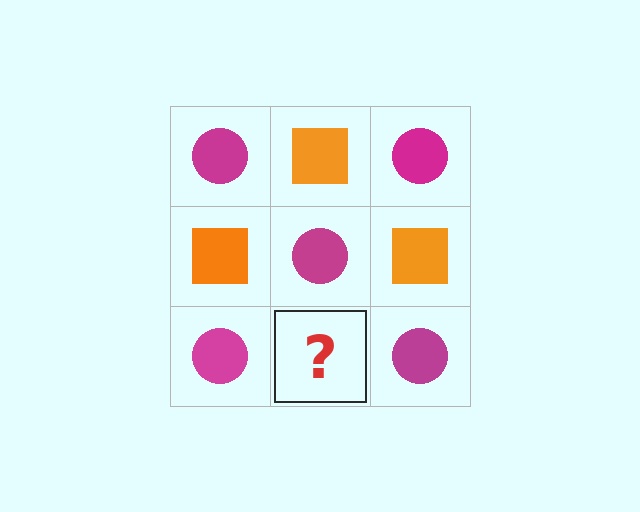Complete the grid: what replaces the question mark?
The question mark should be replaced with an orange square.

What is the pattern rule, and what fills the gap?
The rule is that it alternates magenta circle and orange square in a checkerboard pattern. The gap should be filled with an orange square.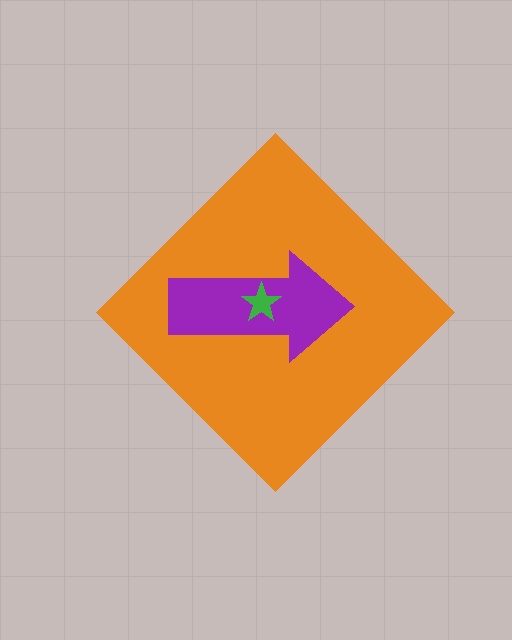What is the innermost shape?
The green star.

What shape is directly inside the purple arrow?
The green star.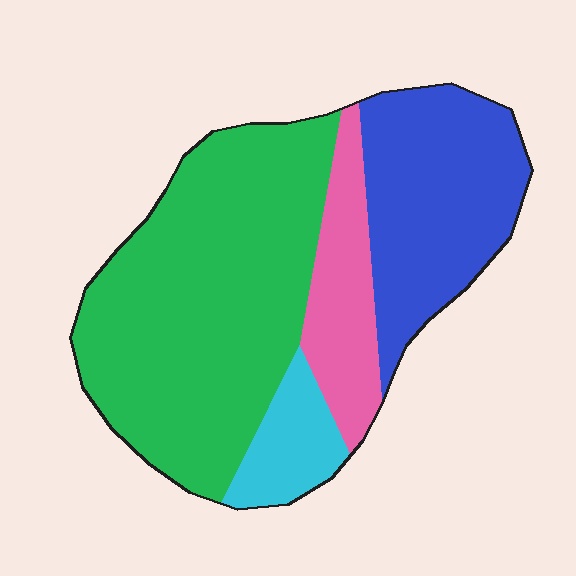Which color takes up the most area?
Green, at roughly 50%.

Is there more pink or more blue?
Blue.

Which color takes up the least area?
Cyan, at roughly 10%.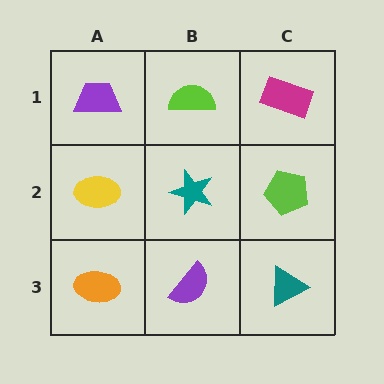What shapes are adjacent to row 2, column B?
A lime semicircle (row 1, column B), a purple semicircle (row 3, column B), a yellow ellipse (row 2, column A), a lime pentagon (row 2, column C).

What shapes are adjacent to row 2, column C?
A magenta rectangle (row 1, column C), a teal triangle (row 3, column C), a teal star (row 2, column B).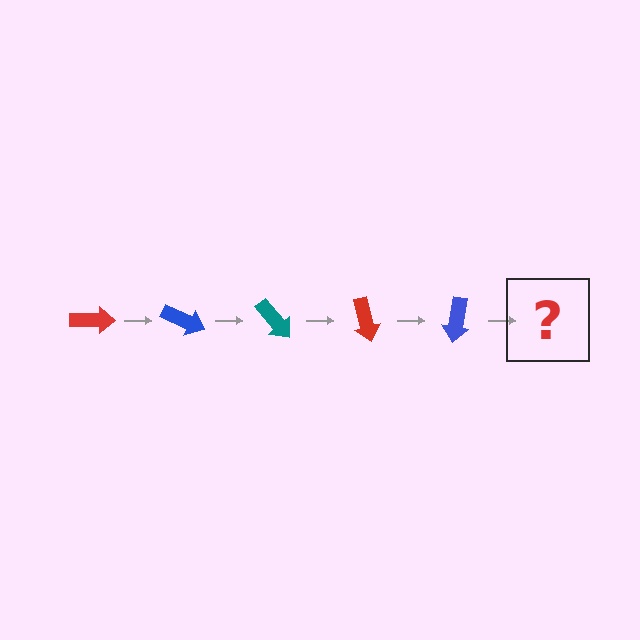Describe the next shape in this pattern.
It should be a teal arrow, rotated 125 degrees from the start.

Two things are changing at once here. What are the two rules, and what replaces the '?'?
The two rules are that it rotates 25 degrees each step and the color cycles through red, blue, and teal. The '?' should be a teal arrow, rotated 125 degrees from the start.